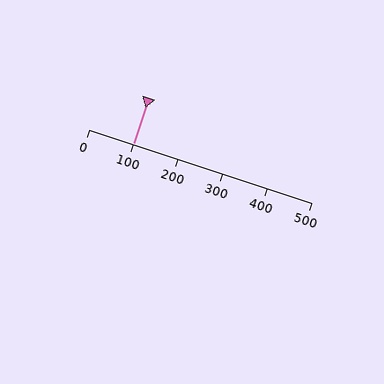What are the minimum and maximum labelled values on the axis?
The axis runs from 0 to 500.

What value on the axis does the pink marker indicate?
The marker indicates approximately 100.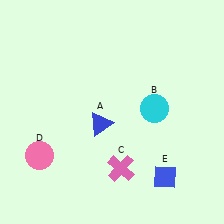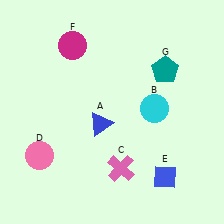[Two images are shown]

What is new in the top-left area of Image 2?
A magenta circle (F) was added in the top-left area of Image 2.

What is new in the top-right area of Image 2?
A teal pentagon (G) was added in the top-right area of Image 2.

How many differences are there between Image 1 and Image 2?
There are 2 differences between the two images.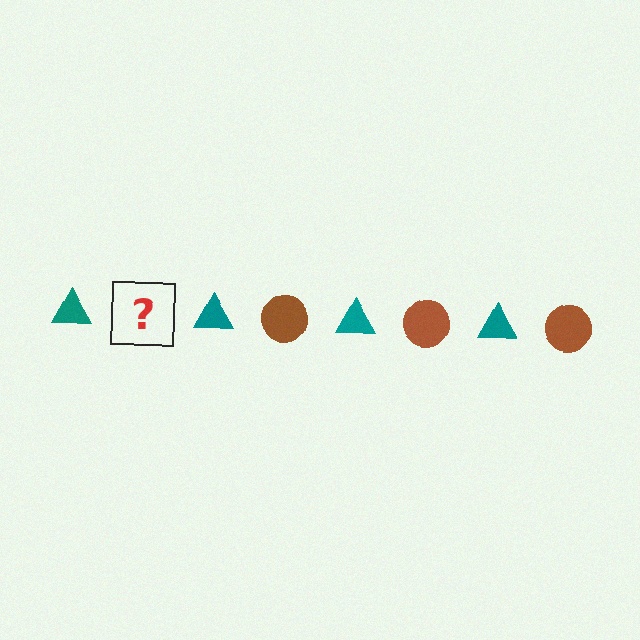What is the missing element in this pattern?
The missing element is a brown circle.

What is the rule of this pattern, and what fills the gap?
The rule is that the pattern alternates between teal triangle and brown circle. The gap should be filled with a brown circle.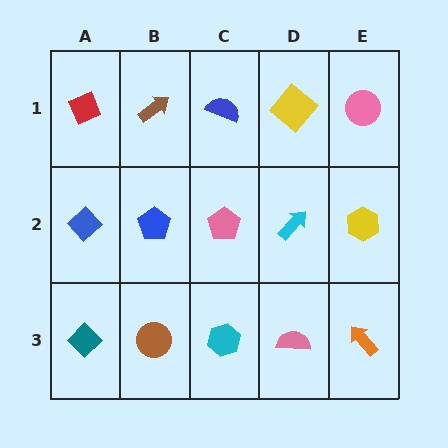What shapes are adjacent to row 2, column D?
A yellow diamond (row 1, column D), a pink semicircle (row 3, column D), a pink pentagon (row 2, column C), a yellow hexagon (row 2, column E).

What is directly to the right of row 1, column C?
A yellow diamond.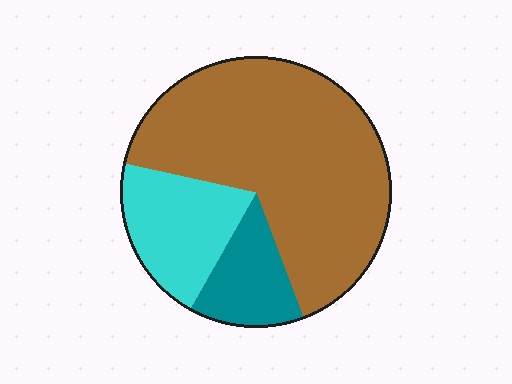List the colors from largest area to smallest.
From largest to smallest: brown, cyan, teal.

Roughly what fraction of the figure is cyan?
Cyan covers 20% of the figure.